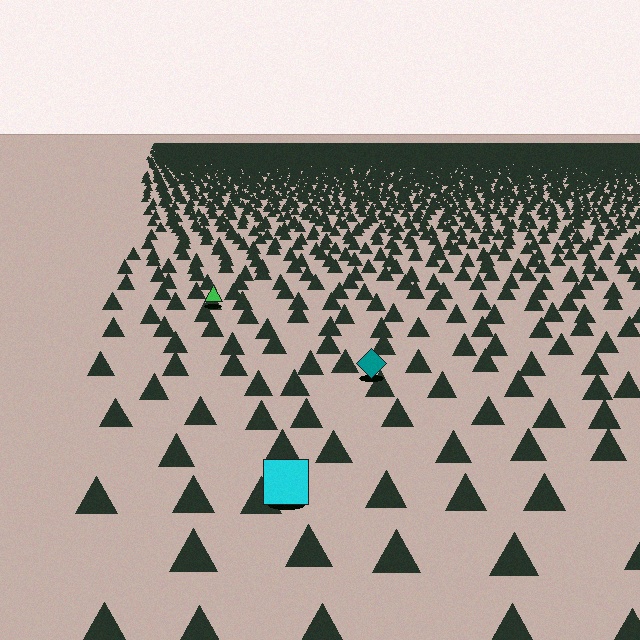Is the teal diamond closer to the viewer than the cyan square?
No. The cyan square is closer — you can tell from the texture gradient: the ground texture is coarser near it.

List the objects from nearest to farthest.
From nearest to farthest: the cyan square, the teal diamond, the green triangle.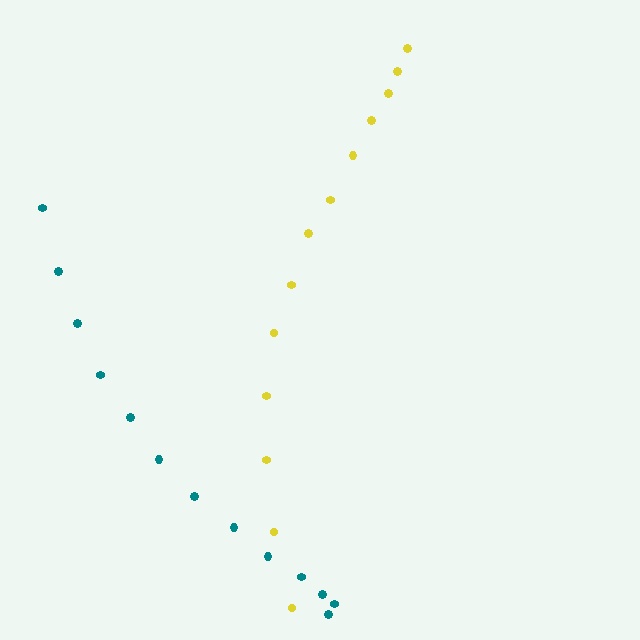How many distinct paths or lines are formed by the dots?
There are 2 distinct paths.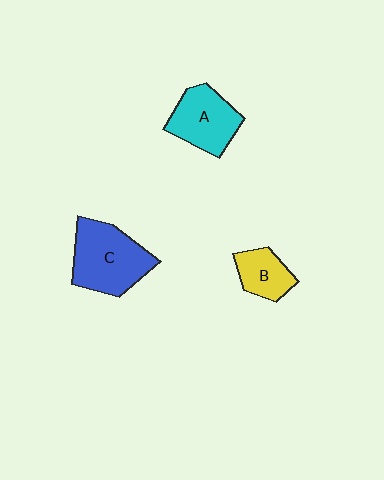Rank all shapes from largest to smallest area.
From largest to smallest: C (blue), A (cyan), B (yellow).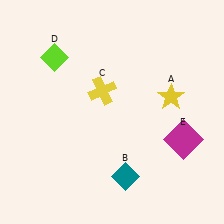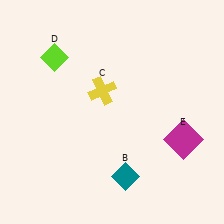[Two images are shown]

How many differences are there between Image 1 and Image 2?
There is 1 difference between the two images.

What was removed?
The yellow star (A) was removed in Image 2.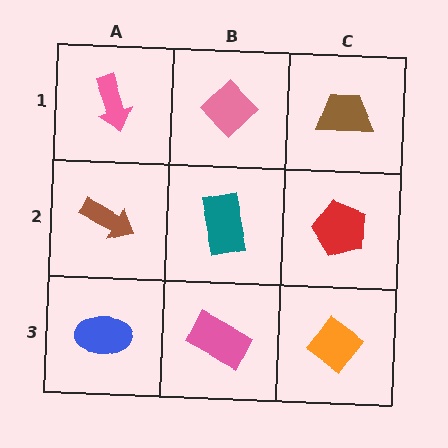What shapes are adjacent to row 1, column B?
A teal rectangle (row 2, column B), a pink arrow (row 1, column A), a brown trapezoid (row 1, column C).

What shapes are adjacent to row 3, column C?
A red pentagon (row 2, column C), a pink rectangle (row 3, column B).